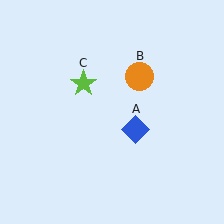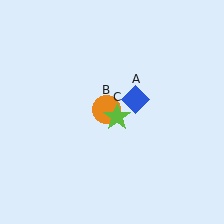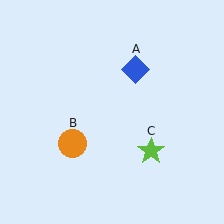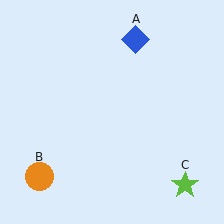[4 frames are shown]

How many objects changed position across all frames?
3 objects changed position: blue diamond (object A), orange circle (object B), lime star (object C).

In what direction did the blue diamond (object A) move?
The blue diamond (object A) moved up.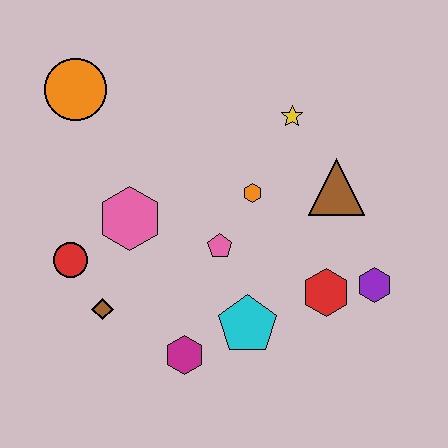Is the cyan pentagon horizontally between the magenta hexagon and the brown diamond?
No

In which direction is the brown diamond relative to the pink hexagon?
The brown diamond is below the pink hexagon.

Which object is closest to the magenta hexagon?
The cyan pentagon is closest to the magenta hexagon.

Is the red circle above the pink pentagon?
No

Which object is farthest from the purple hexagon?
The orange circle is farthest from the purple hexagon.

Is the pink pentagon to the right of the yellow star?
No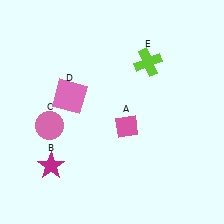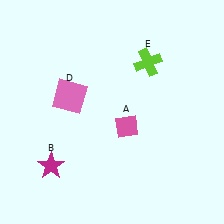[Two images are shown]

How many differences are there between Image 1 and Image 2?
There is 1 difference between the two images.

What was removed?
The pink circle (C) was removed in Image 2.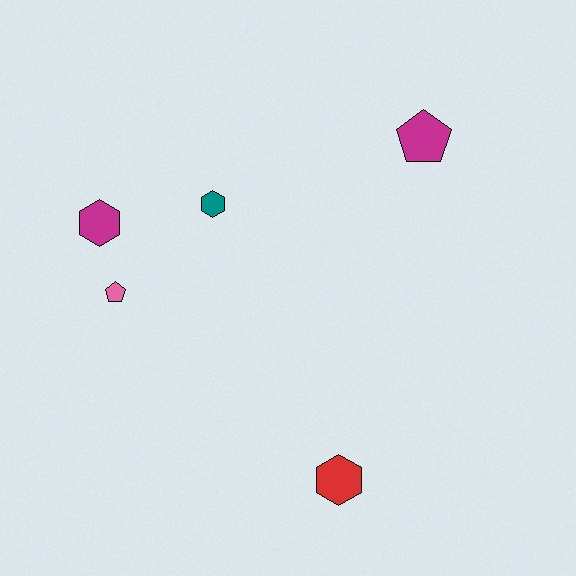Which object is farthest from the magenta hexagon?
The red hexagon is farthest from the magenta hexagon.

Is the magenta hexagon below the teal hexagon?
Yes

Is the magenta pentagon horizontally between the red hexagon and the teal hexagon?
No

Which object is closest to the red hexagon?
The pink pentagon is closest to the red hexagon.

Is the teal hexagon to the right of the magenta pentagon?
No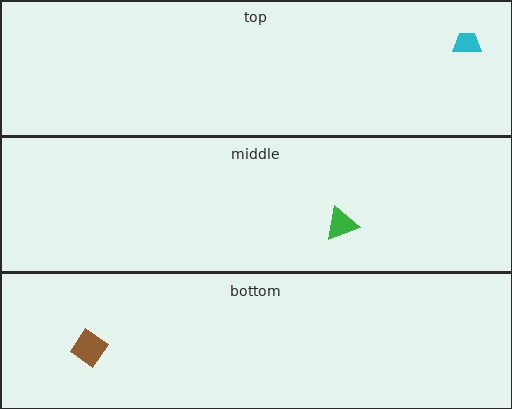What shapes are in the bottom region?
The brown diamond.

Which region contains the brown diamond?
The bottom region.